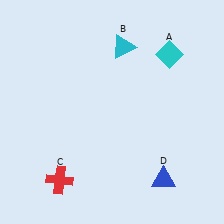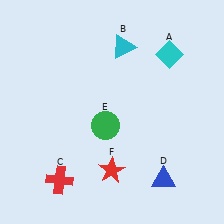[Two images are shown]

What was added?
A green circle (E), a red star (F) were added in Image 2.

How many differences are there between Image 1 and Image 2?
There are 2 differences between the two images.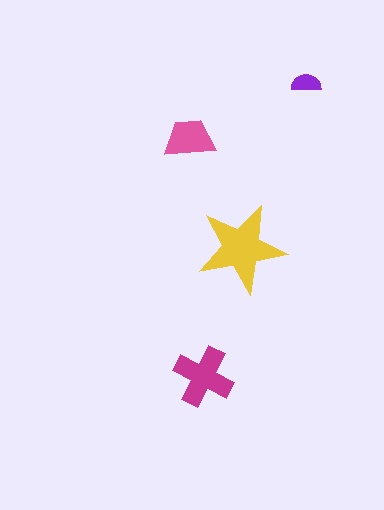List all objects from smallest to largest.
The purple semicircle, the pink trapezoid, the magenta cross, the yellow star.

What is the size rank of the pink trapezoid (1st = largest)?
3rd.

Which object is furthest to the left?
The pink trapezoid is leftmost.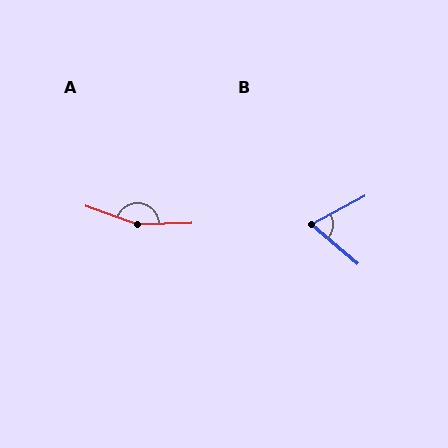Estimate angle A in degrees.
Approximately 159 degrees.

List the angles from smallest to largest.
B (68°), A (159°).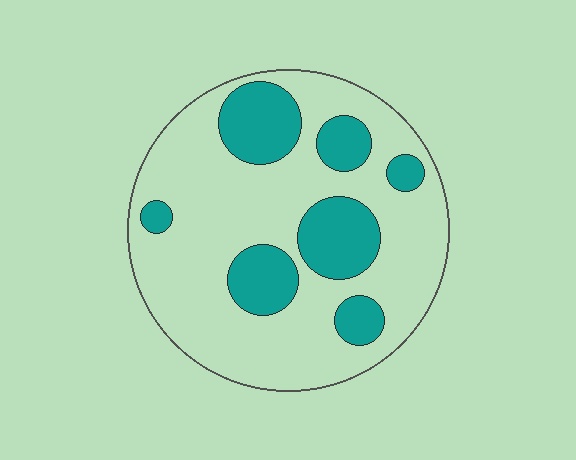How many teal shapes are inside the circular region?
7.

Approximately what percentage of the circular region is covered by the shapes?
Approximately 25%.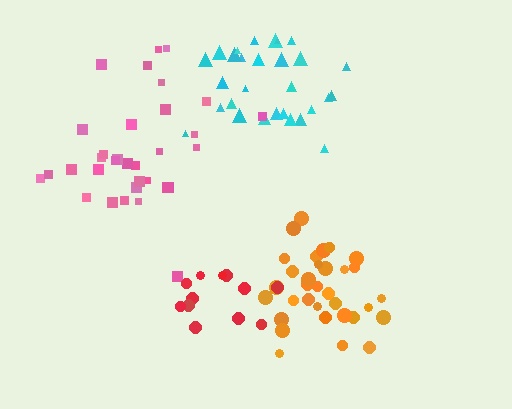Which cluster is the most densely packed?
Orange.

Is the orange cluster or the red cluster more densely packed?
Orange.